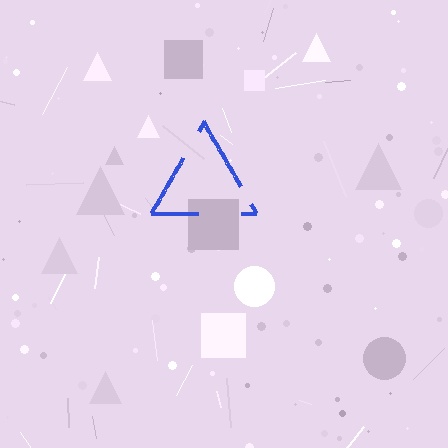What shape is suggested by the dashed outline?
The dashed outline suggests a triangle.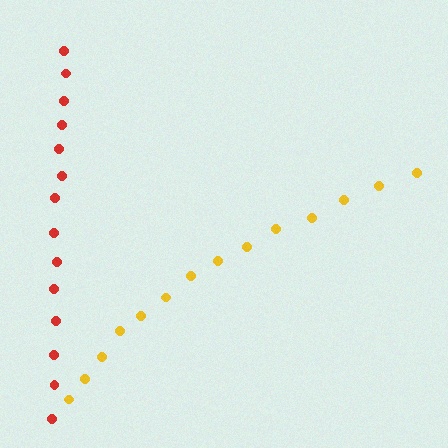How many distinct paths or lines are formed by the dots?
There are 2 distinct paths.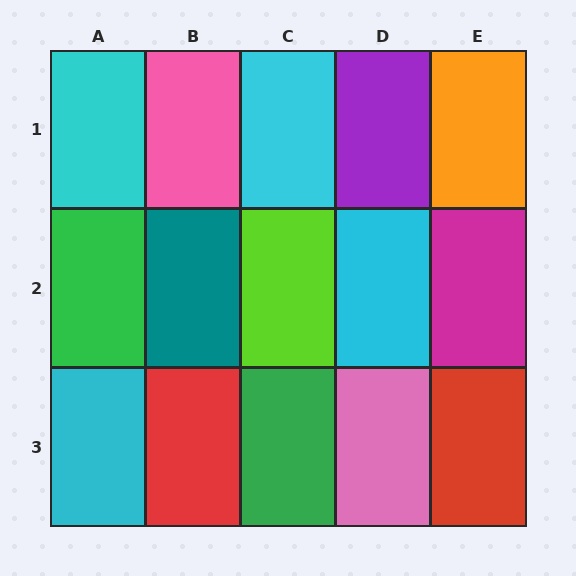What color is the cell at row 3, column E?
Red.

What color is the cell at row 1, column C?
Cyan.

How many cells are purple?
1 cell is purple.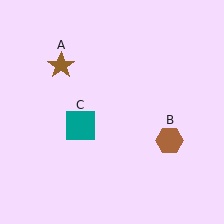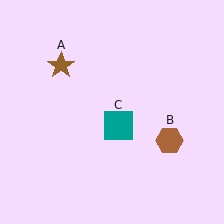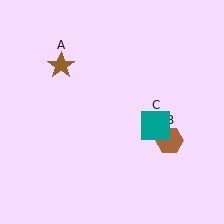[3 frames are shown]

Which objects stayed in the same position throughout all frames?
Brown star (object A) and brown hexagon (object B) remained stationary.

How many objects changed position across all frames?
1 object changed position: teal square (object C).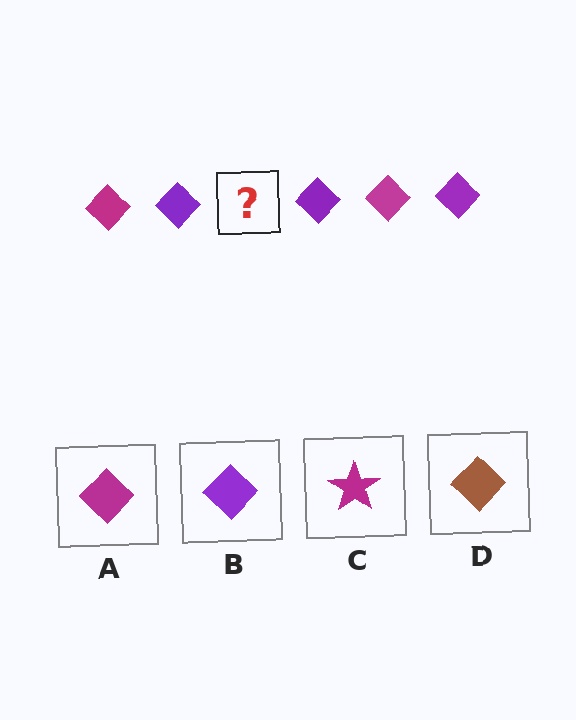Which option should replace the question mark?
Option A.